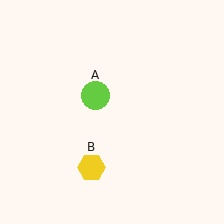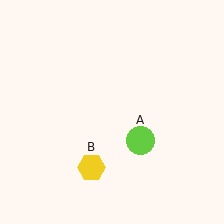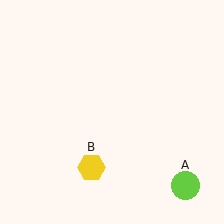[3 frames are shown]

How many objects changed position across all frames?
1 object changed position: lime circle (object A).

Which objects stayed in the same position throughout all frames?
Yellow hexagon (object B) remained stationary.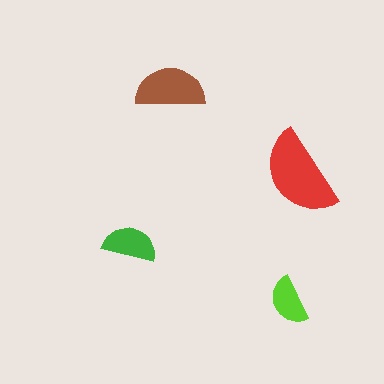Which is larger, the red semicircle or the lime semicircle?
The red one.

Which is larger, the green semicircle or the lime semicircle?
The green one.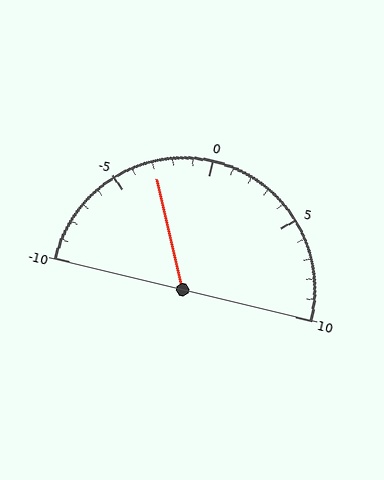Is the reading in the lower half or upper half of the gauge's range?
The reading is in the lower half of the range (-10 to 10).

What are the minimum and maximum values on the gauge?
The gauge ranges from -10 to 10.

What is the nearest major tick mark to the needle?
The nearest major tick mark is -5.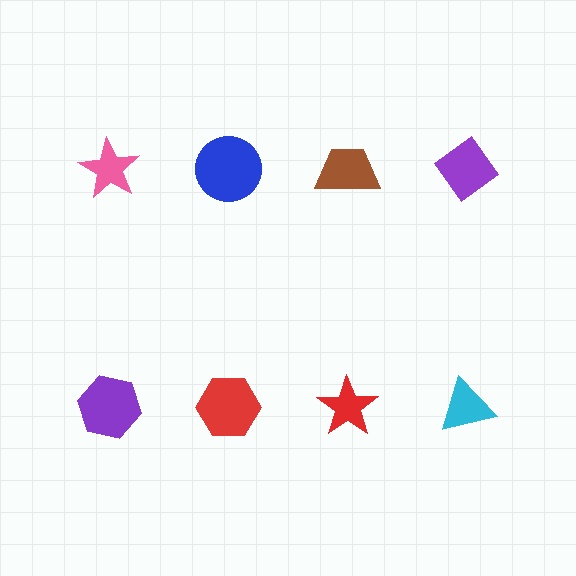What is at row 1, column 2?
A blue circle.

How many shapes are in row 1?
4 shapes.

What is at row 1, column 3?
A brown trapezoid.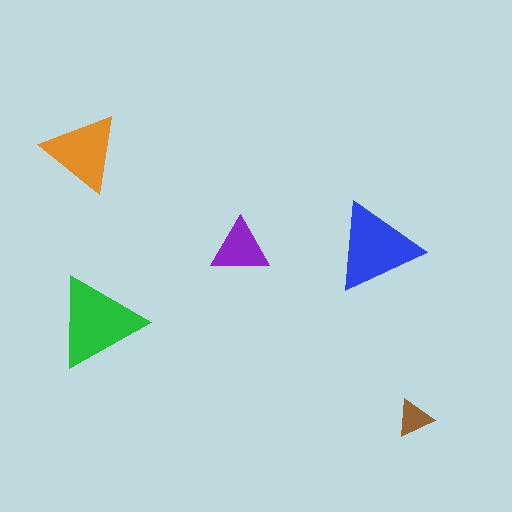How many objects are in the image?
There are 5 objects in the image.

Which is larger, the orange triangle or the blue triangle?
The blue one.